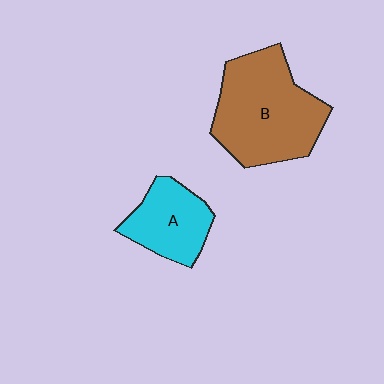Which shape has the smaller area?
Shape A (cyan).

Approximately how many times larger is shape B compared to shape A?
Approximately 1.8 times.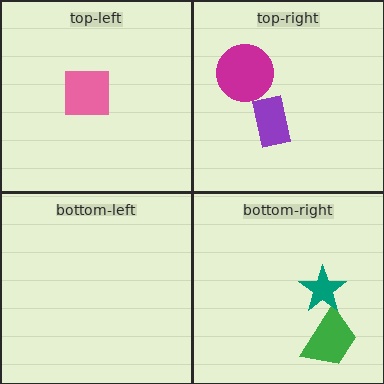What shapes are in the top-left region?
The pink square.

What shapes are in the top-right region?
The magenta circle, the purple rectangle.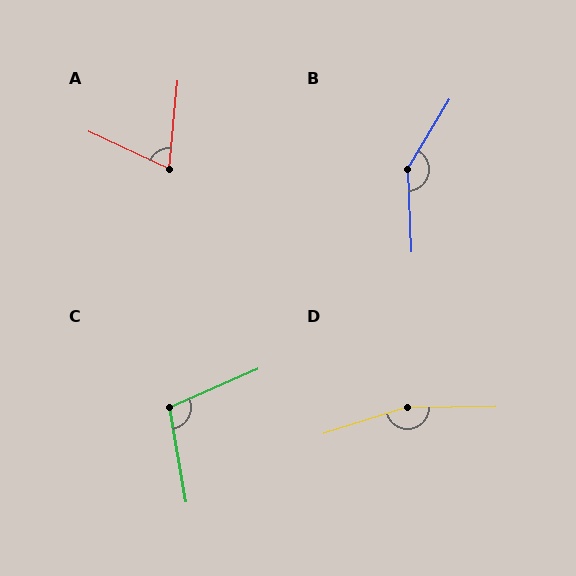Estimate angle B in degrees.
Approximately 146 degrees.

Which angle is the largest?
D, at approximately 164 degrees.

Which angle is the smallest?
A, at approximately 70 degrees.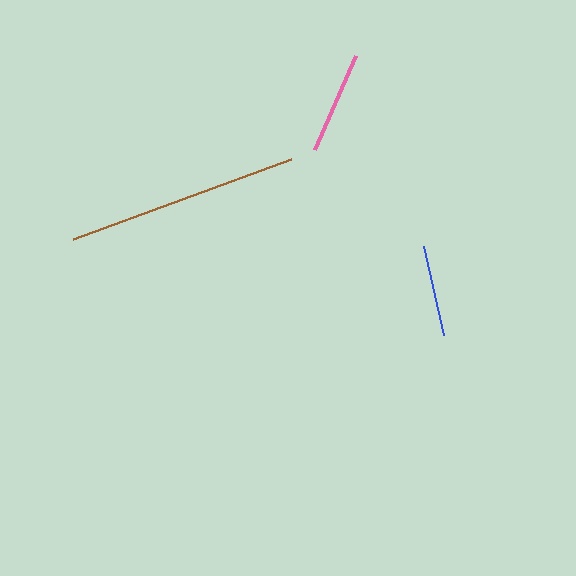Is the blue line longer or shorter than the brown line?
The brown line is longer than the blue line.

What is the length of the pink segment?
The pink segment is approximately 103 pixels long.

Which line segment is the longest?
The brown line is the longest at approximately 233 pixels.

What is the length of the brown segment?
The brown segment is approximately 233 pixels long.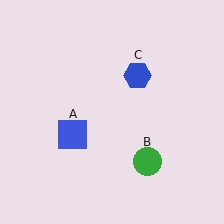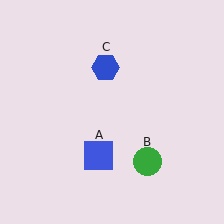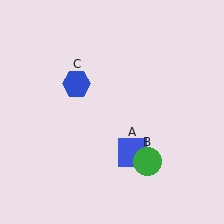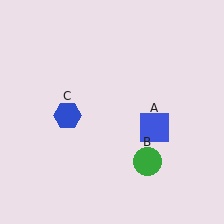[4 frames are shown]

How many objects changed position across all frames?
2 objects changed position: blue square (object A), blue hexagon (object C).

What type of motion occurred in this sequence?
The blue square (object A), blue hexagon (object C) rotated counterclockwise around the center of the scene.